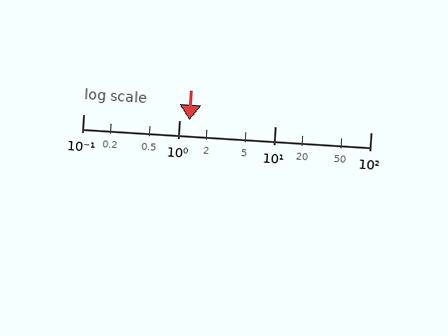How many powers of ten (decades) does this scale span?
The scale spans 3 decades, from 0.1 to 100.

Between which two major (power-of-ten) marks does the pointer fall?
The pointer is between 1 and 10.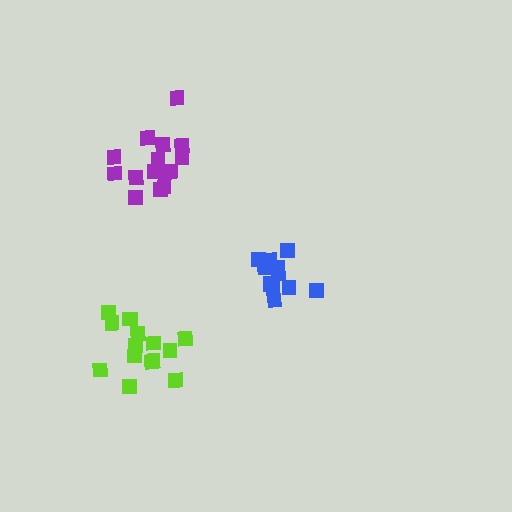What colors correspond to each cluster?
The clusters are colored: lime, blue, purple.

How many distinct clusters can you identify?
There are 3 distinct clusters.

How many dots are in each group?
Group 1: 15 dots, Group 2: 12 dots, Group 3: 15 dots (42 total).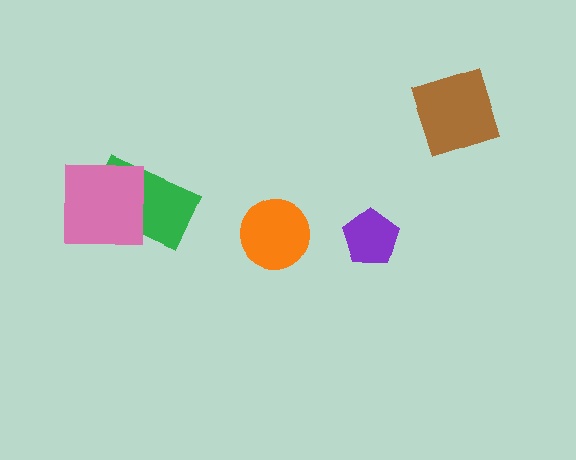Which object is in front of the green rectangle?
The pink square is in front of the green rectangle.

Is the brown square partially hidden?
No, no other shape covers it.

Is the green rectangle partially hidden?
Yes, it is partially covered by another shape.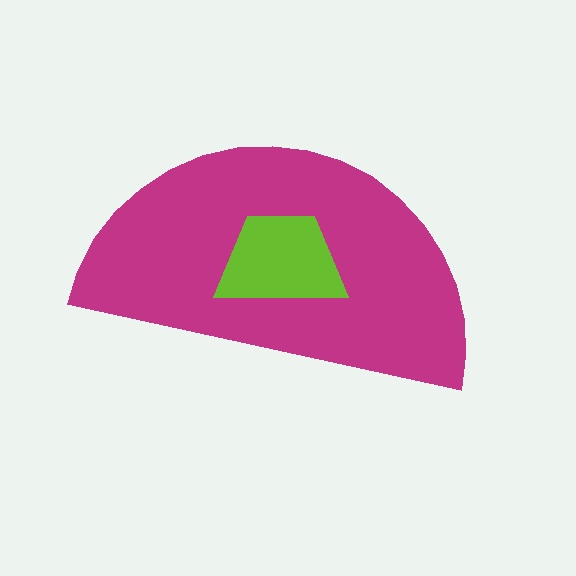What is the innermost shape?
The lime trapezoid.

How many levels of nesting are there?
2.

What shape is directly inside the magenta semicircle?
The lime trapezoid.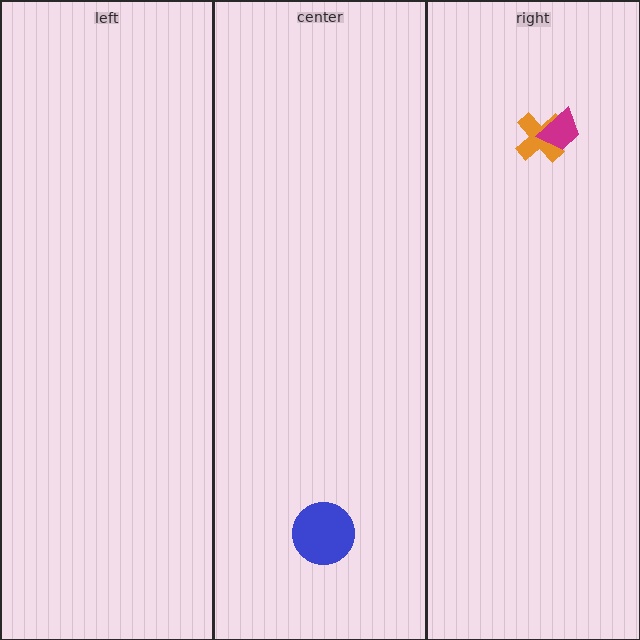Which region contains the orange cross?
The right region.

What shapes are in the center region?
The blue circle.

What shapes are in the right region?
The orange cross, the magenta trapezoid.